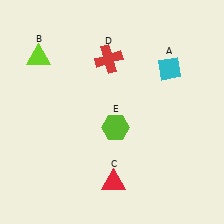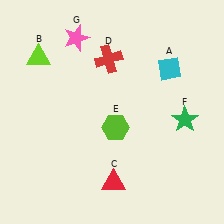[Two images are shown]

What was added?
A green star (F), a pink star (G) were added in Image 2.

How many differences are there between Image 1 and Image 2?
There are 2 differences between the two images.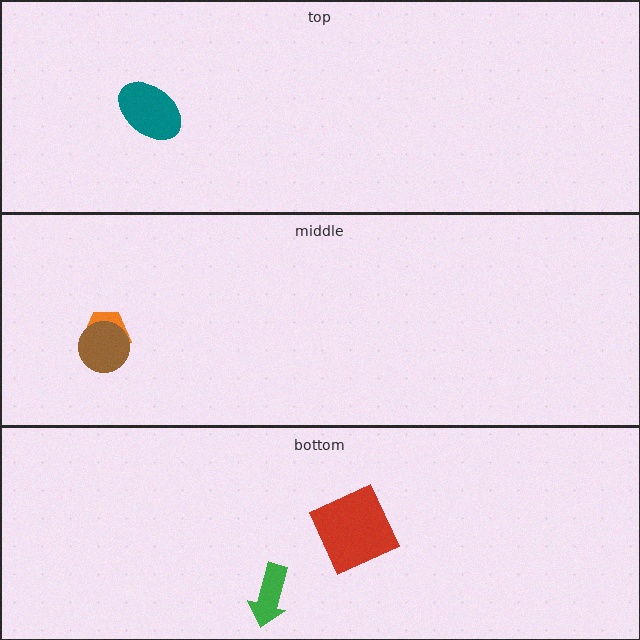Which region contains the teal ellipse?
The top region.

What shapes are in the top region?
The teal ellipse.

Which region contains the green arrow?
The bottom region.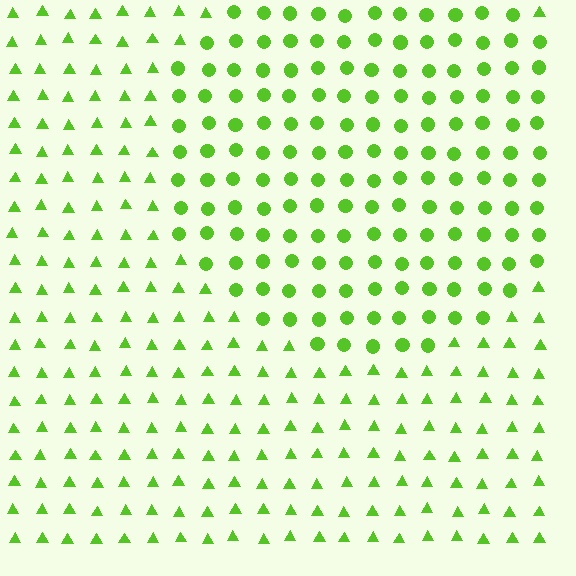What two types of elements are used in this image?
The image uses circles inside the circle region and triangles outside it.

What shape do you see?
I see a circle.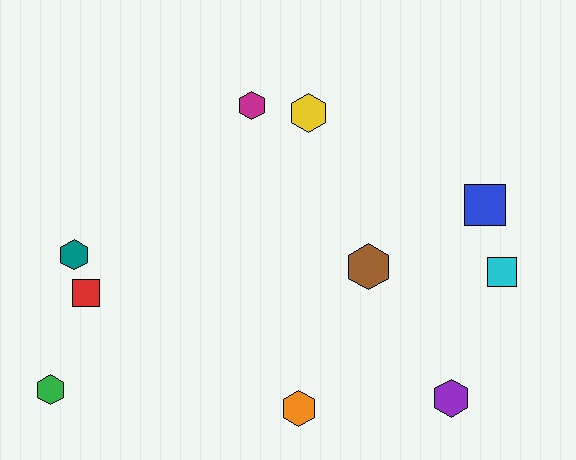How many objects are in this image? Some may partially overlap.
There are 10 objects.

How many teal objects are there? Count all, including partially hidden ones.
There is 1 teal object.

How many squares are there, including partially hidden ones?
There are 3 squares.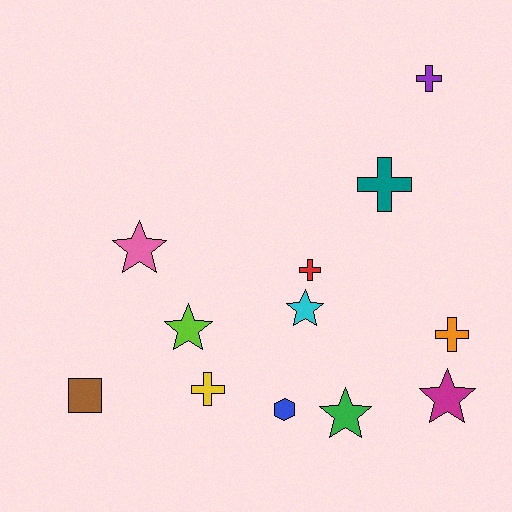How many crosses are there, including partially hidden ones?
There are 5 crosses.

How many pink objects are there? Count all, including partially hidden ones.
There is 1 pink object.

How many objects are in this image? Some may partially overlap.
There are 12 objects.